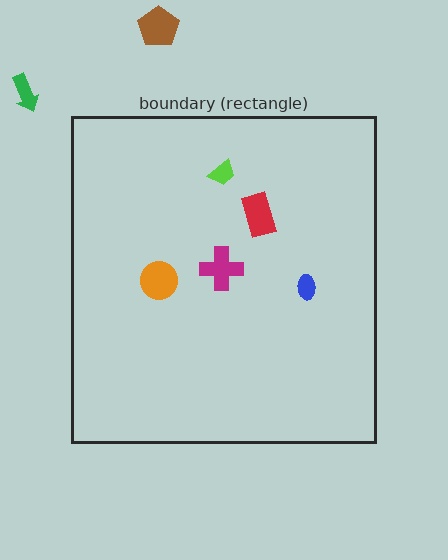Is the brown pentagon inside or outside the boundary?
Outside.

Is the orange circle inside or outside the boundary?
Inside.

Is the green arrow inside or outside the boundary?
Outside.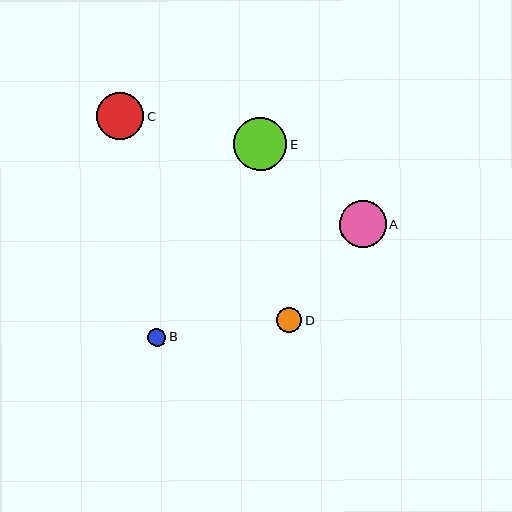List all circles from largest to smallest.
From largest to smallest: E, C, A, D, B.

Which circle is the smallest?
Circle B is the smallest with a size of approximately 18 pixels.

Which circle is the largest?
Circle E is the largest with a size of approximately 53 pixels.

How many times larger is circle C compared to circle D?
Circle C is approximately 1.9 times the size of circle D.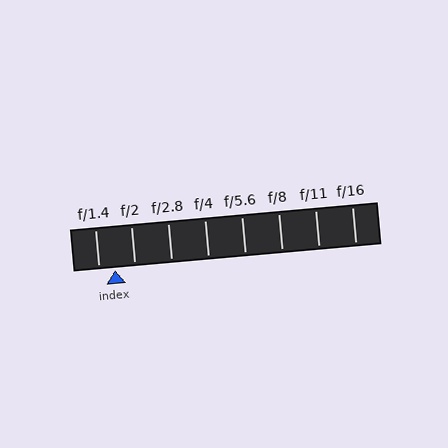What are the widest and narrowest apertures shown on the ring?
The widest aperture shown is f/1.4 and the narrowest is f/16.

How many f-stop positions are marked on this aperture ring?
There are 8 f-stop positions marked.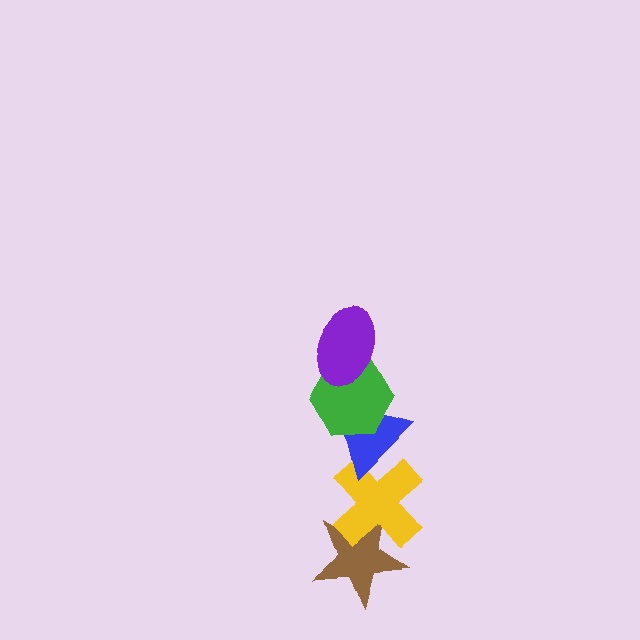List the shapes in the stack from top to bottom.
From top to bottom: the purple ellipse, the green hexagon, the blue triangle, the yellow cross, the brown star.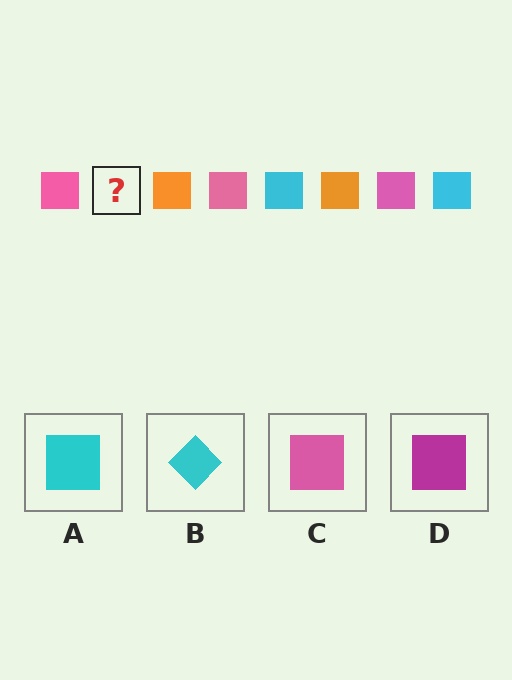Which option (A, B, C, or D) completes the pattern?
A.